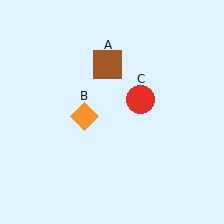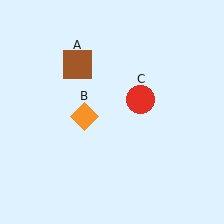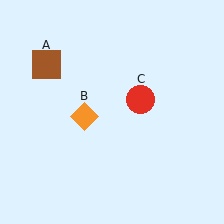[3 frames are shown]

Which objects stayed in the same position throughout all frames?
Orange diamond (object B) and red circle (object C) remained stationary.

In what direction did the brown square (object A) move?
The brown square (object A) moved left.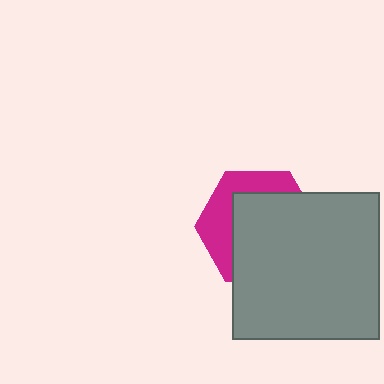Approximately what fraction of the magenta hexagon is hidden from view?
Roughly 65% of the magenta hexagon is hidden behind the gray square.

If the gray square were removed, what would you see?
You would see the complete magenta hexagon.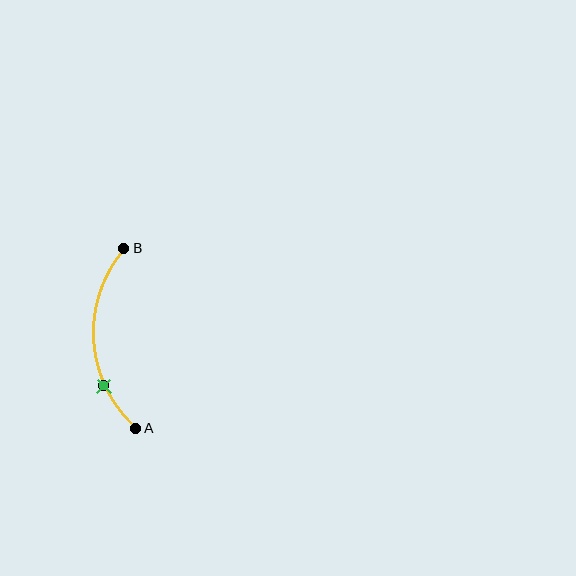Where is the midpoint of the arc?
The arc midpoint is the point on the curve farthest from the straight line joining A and B. It sits to the left of that line.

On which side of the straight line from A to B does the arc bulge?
The arc bulges to the left of the straight line connecting A and B.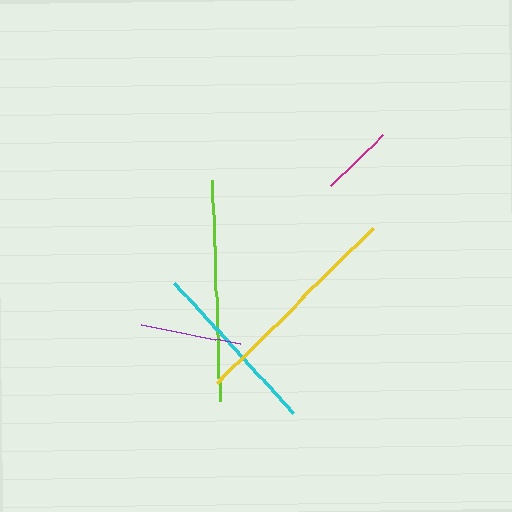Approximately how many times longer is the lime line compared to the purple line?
The lime line is approximately 2.2 times the length of the purple line.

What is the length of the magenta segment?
The magenta segment is approximately 72 pixels long.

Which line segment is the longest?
The lime line is the longest at approximately 222 pixels.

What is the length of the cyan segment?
The cyan segment is approximately 176 pixels long.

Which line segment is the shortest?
The magenta line is the shortest at approximately 72 pixels.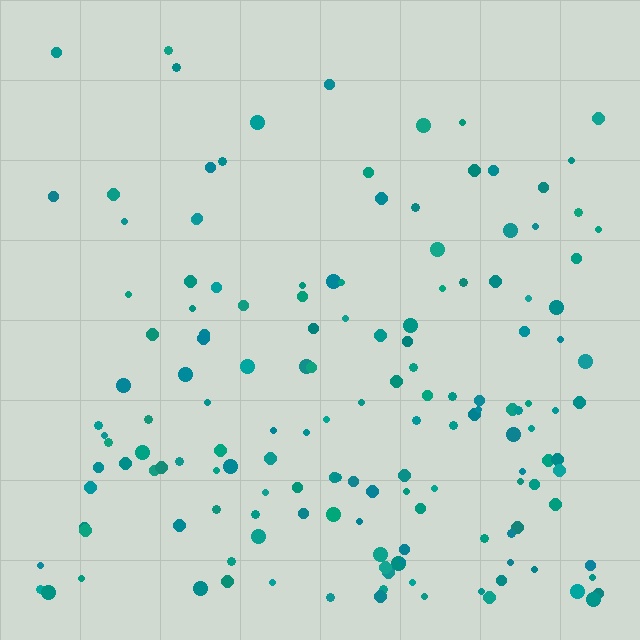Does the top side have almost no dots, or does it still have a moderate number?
Still a moderate number, just noticeably fewer than the bottom.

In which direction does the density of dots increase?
From top to bottom, with the bottom side densest.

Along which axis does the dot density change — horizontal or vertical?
Vertical.